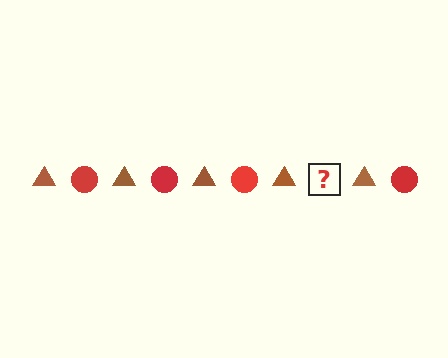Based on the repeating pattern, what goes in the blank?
The blank should be a red circle.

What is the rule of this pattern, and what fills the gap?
The rule is that the pattern alternates between brown triangle and red circle. The gap should be filled with a red circle.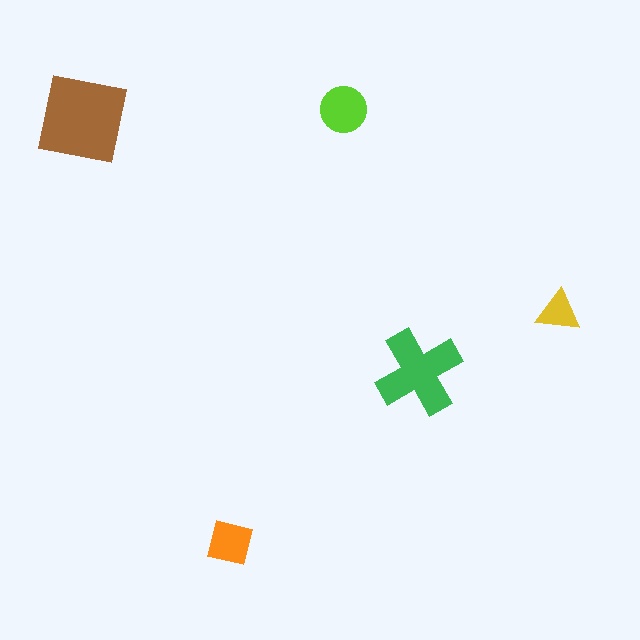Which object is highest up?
The lime circle is topmost.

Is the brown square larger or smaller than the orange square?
Larger.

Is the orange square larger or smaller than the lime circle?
Smaller.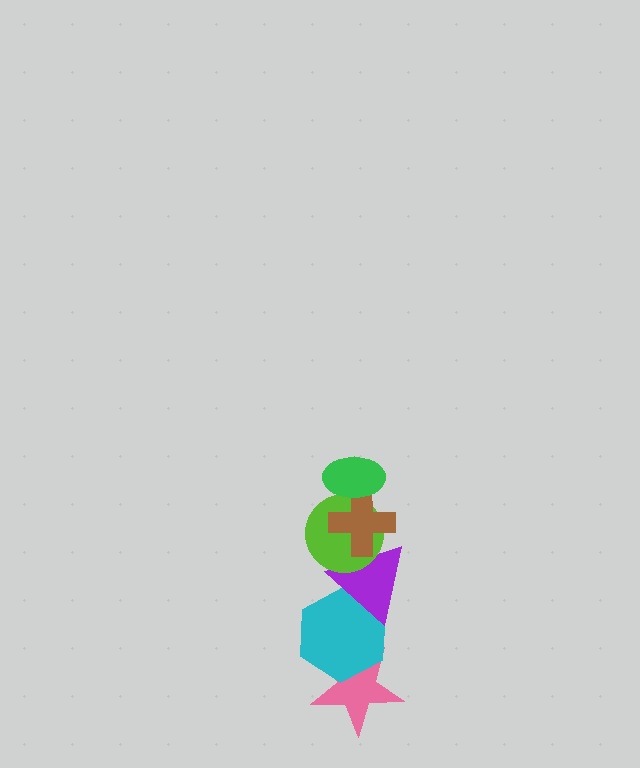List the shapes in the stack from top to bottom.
From top to bottom: the green ellipse, the brown cross, the lime circle, the purple triangle, the cyan hexagon, the pink star.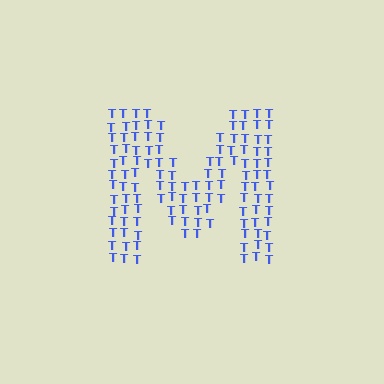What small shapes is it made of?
It is made of small letter T's.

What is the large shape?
The large shape is the letter M.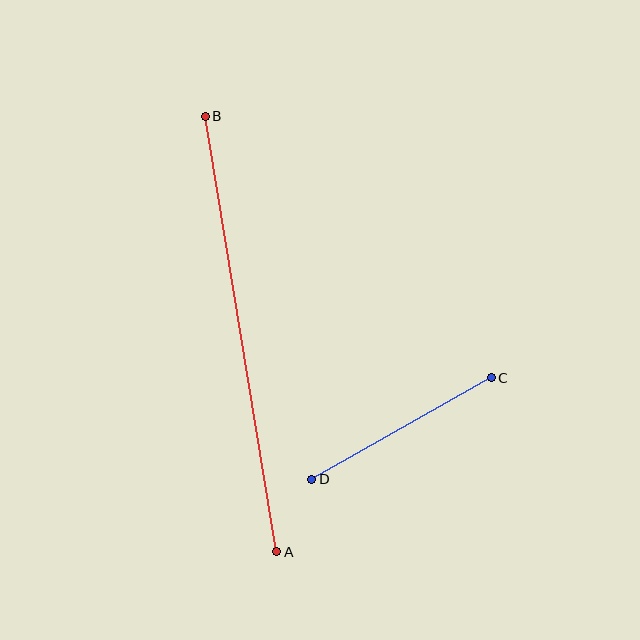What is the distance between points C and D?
The distance is approximately 206 pixels.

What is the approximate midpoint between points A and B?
The midpoint is at approximately (241, 334) pixels.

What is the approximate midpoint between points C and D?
The midpoint is at approximately (401, 429) pixels.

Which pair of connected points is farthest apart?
Points A and B are farthest apart.